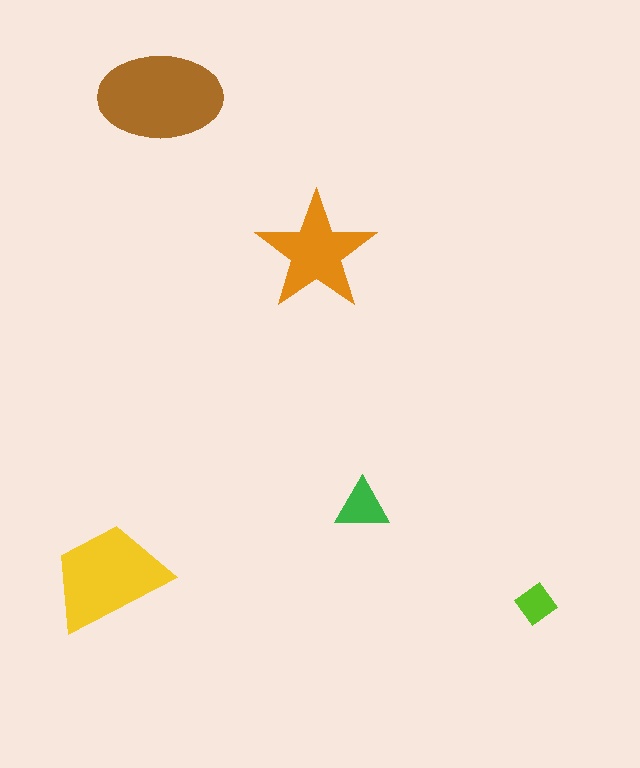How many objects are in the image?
There are 5 objects in the image.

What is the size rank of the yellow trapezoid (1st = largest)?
2nd.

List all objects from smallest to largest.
The lime diamond, the green triangle, the orange star, the yellow trapezoid, the brown ellipse.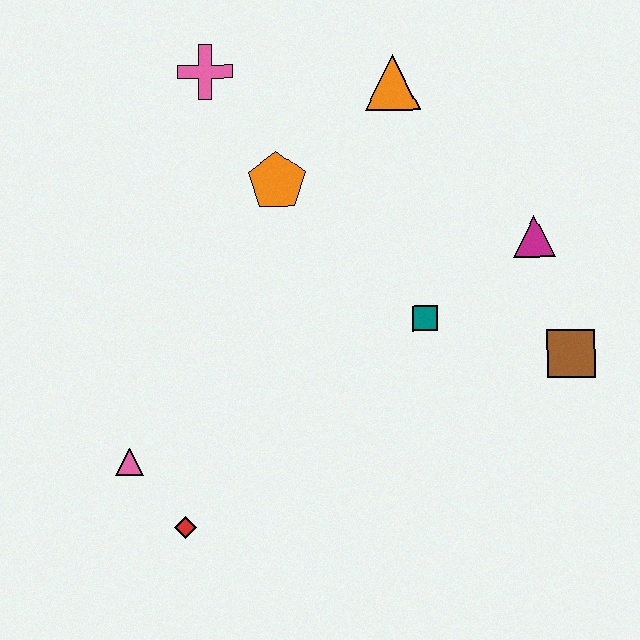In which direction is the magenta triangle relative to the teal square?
The magenta triangle is to the right of the teal square.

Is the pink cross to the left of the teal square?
Yes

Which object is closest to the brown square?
The magenta triangle is closest to the brown square.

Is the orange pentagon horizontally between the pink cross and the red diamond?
No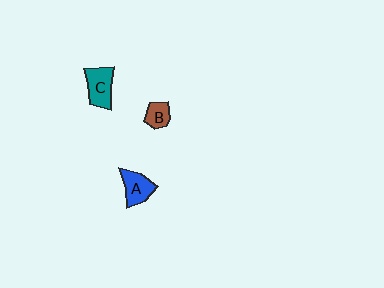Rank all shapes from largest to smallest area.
From largest to smallest: C (teal), A (blue), B (brown).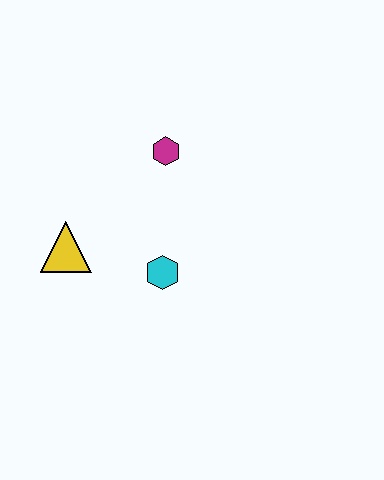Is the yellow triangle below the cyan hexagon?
No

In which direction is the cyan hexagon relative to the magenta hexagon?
The cyan hexagon is below the magenta hexagon.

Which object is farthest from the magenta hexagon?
The yellow triangle is farthest from the magenta hexagon.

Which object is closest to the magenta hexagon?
The cyan hexagon is closest to the magenta hexagon.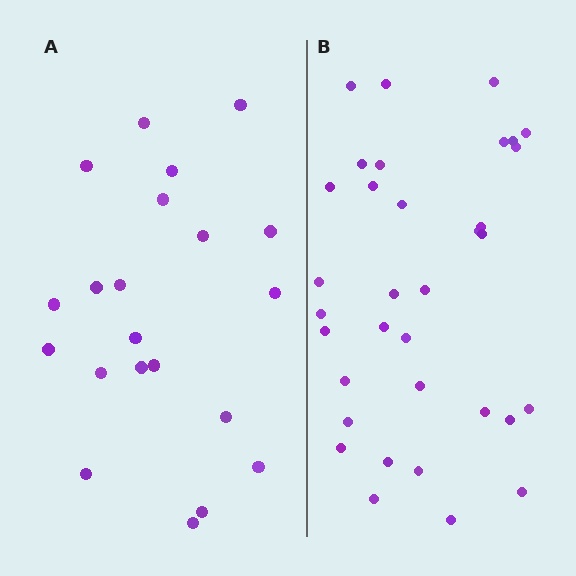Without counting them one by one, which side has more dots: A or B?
Region B (the right region) has more dots.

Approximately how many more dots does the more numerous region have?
Region B has approximately 15 more dots than region A.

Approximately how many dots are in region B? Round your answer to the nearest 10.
About 30 dots. (The exact count is 34, which rounds to 30.)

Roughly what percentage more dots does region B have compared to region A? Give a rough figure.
About 60% more.